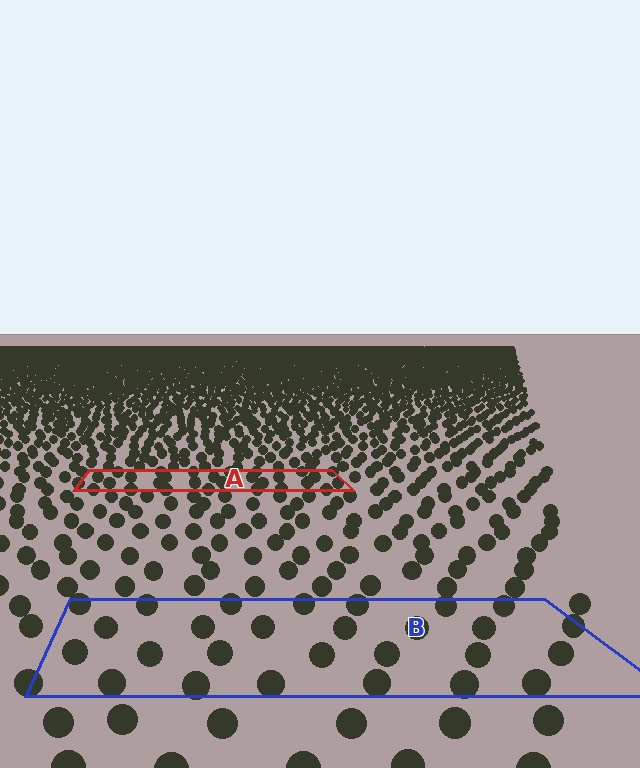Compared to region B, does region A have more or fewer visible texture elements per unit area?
Region A has more texture elements per unit area — they are packed more densely because it is farther away.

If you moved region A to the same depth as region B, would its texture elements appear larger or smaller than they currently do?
They would appear larger. At a closer depth, the same texture elements are projected at a bigger on-screen size.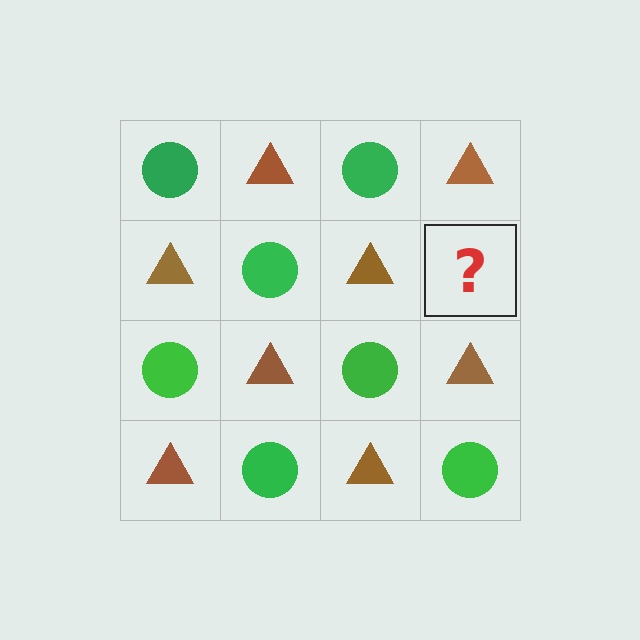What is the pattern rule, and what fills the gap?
The rule is that it alternates green circle and brown triangle in a checkerboard pattern. The gap should be filled with a green circle.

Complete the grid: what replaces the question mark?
The question mark should be replaced with a green circle.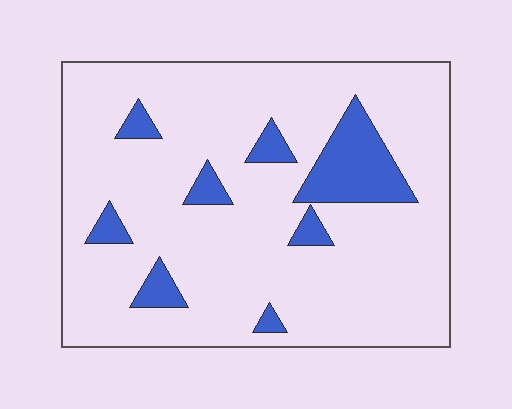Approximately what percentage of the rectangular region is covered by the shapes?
Approximately 15%.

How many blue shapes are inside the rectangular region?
8.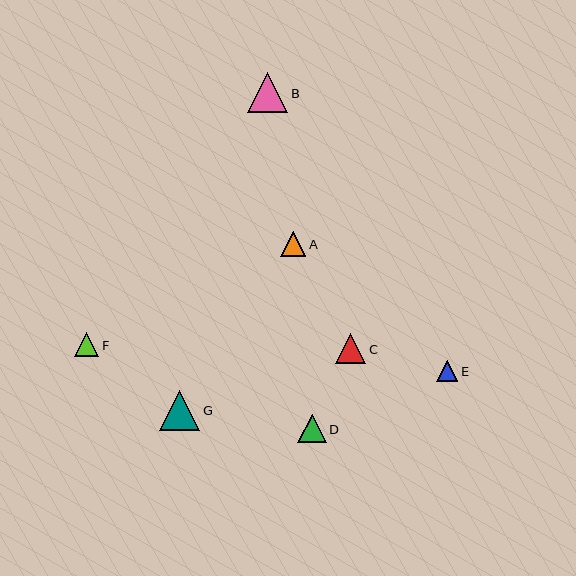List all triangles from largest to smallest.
From largest to smallest: G, B, C, D, A, F, E.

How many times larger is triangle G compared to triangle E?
Triangle G is approximately 1.9 times the size of triangle E.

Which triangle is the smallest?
Triangle E is the smallest with a size of approximately 21 pixels.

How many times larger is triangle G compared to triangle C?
Triangle G is approximately 1.3 times the size of triangle C.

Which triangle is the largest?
Triangle G is the largest with a size of approximately 40 pixels.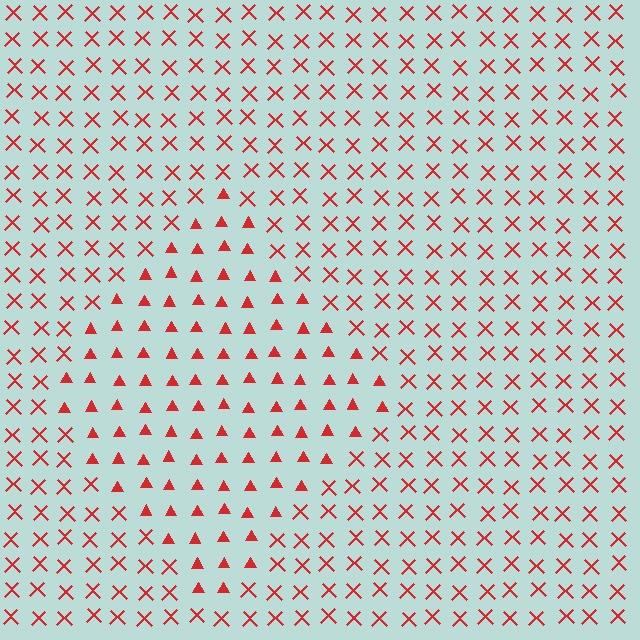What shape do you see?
I see a diamond.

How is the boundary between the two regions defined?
The boundary is defined by a change in element shape: triangles inside vs. X marks outside. All elements share the same color and spacing.